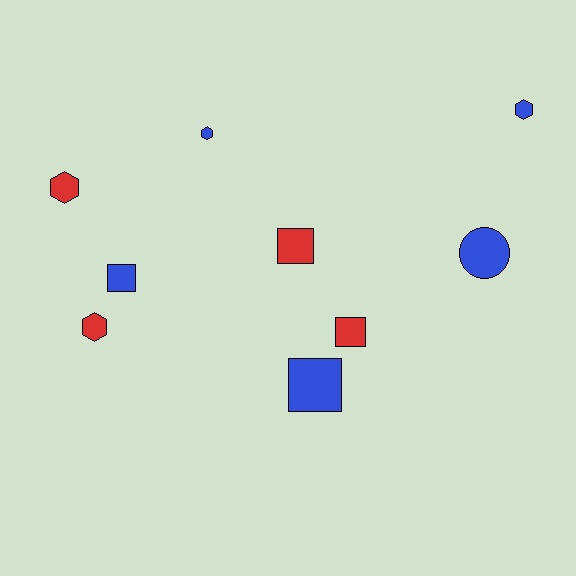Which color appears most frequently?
Blue, with 5 objects.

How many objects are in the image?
There are 9 objects.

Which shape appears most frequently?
Hexagon, with 4 objects.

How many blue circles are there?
There is 1 blue circle.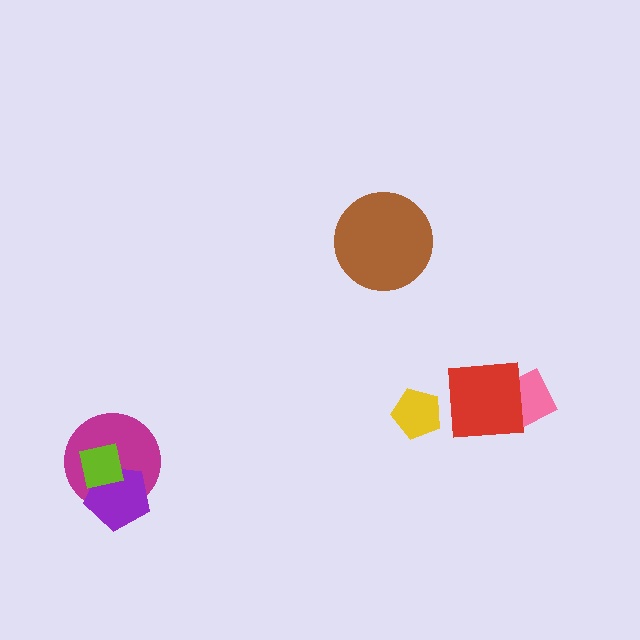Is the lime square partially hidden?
No, no other shape covers it.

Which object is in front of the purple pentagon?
The lime square is in front of the purple pentagon.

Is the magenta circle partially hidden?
Yes, it is partially covered by another shape.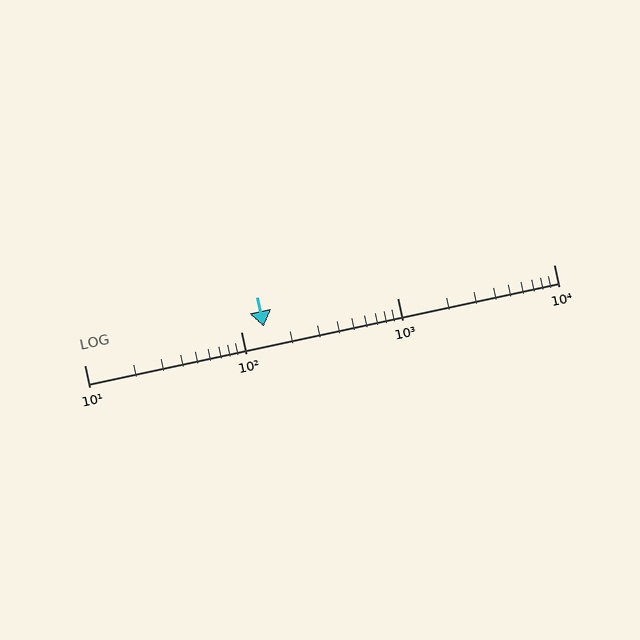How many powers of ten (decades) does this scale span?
The scale spans 3 decades, from 10 to 10000.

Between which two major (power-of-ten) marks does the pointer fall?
The pointer is between 100 and 1000.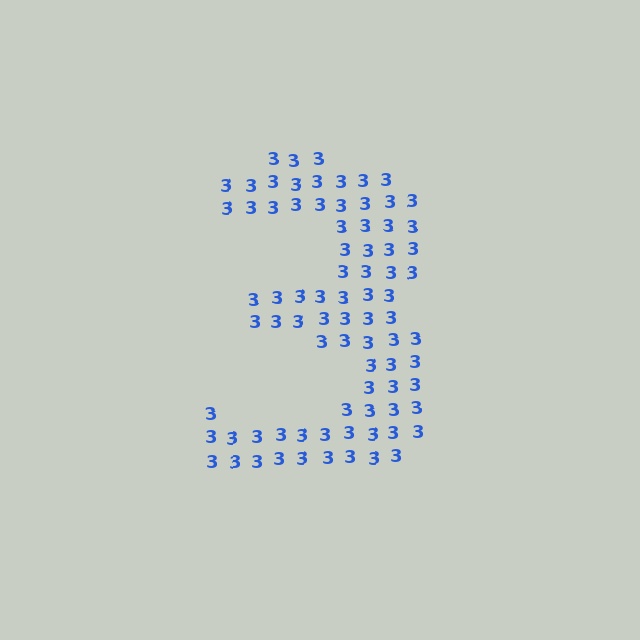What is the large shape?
The large shape is the digit 3.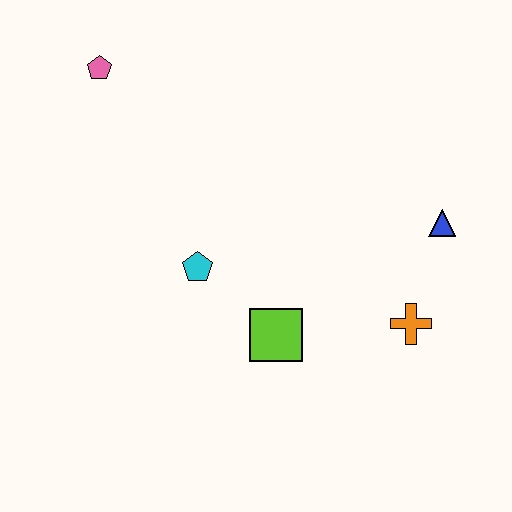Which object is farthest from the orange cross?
The pink pentagon is farthest from the orange cross.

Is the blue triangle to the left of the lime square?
No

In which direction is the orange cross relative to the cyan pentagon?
The orange cross is to the right of the cyan pentagon.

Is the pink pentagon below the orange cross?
No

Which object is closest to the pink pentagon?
The cyan pentagon is closest to the pink pentagon.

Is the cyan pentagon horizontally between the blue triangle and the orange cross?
No